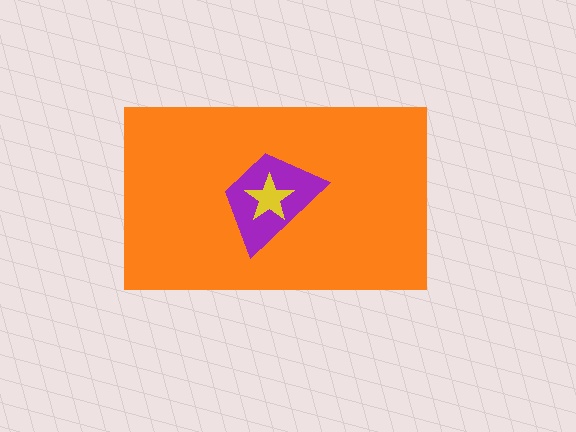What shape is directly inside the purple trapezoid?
The yellow star.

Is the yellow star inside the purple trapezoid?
Yes.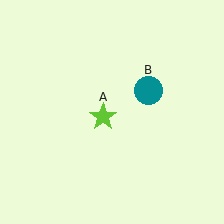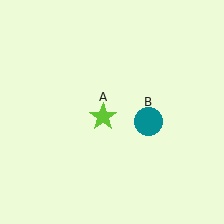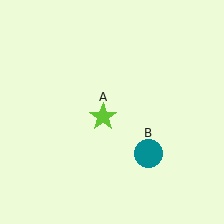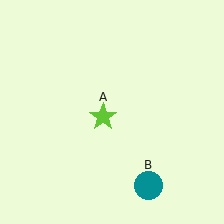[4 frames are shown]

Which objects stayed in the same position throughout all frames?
Lime star (object A) remained stationary.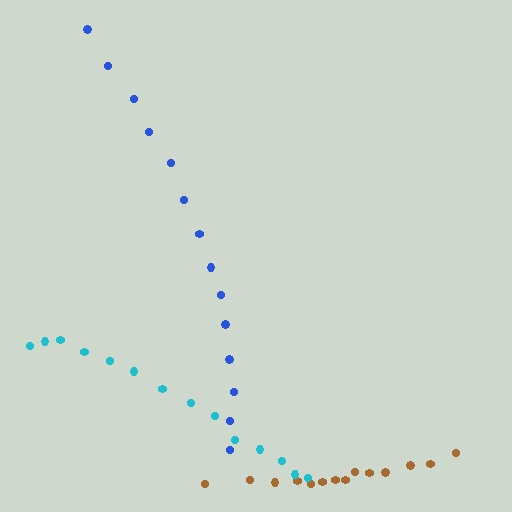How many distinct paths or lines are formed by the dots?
There are 3 distinct paths.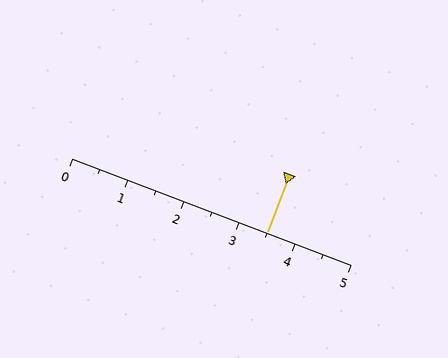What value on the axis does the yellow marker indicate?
The marker indicates approximately 3.5.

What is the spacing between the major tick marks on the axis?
The major ticks are spaced 1 apart.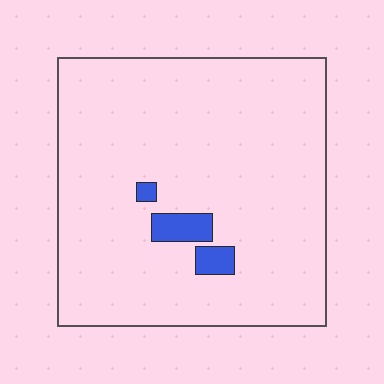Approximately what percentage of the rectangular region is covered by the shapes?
Approximately 5%.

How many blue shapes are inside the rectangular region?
3.